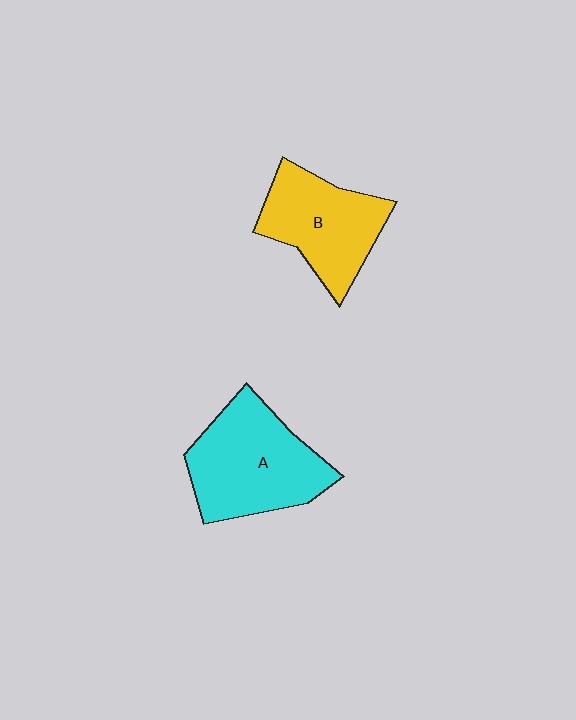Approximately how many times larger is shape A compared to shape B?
Approximately 1.2 times.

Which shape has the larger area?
Shape A (cyan).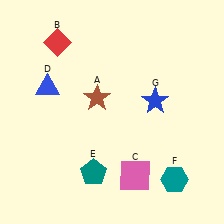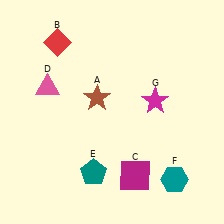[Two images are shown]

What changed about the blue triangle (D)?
In Image 1, D is blue. In Image 2, it changed to pink.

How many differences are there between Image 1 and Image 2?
There are 3 differences between the two images.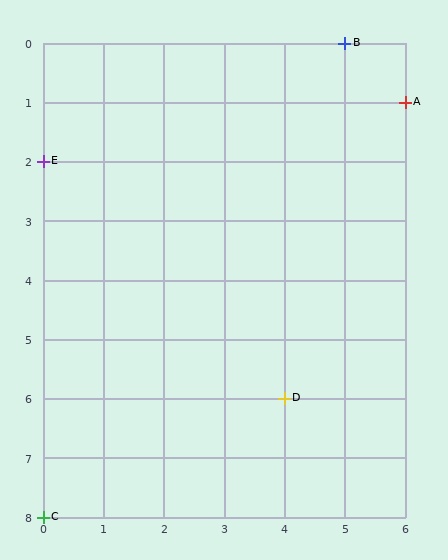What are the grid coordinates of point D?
Point D is at grid coordinates (4, 6).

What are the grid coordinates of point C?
Point C is at grid coordinates (0, 8).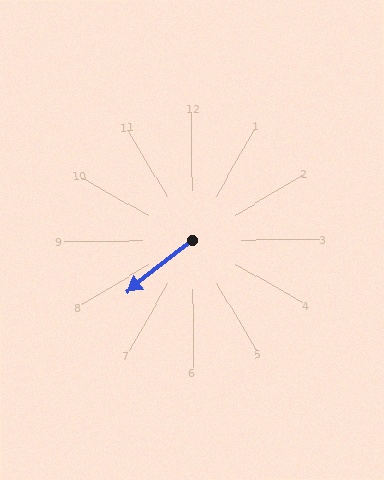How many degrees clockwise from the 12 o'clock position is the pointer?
Approximately 232 degrees.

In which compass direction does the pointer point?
Southwest.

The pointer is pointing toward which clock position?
Roughly 8 o'clock.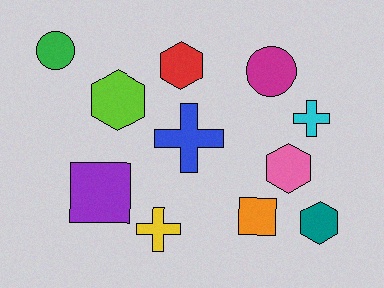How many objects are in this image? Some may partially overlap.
There are 11 objects.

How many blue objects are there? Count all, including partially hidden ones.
There is 1 blue object.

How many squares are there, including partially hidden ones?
There are 2 squares.